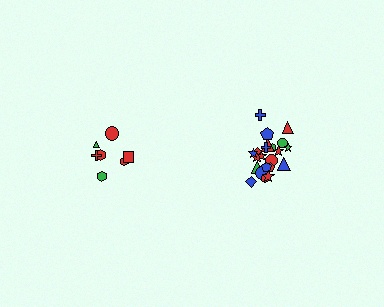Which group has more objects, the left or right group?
The right group.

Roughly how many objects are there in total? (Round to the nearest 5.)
Roughly 30 objects in total.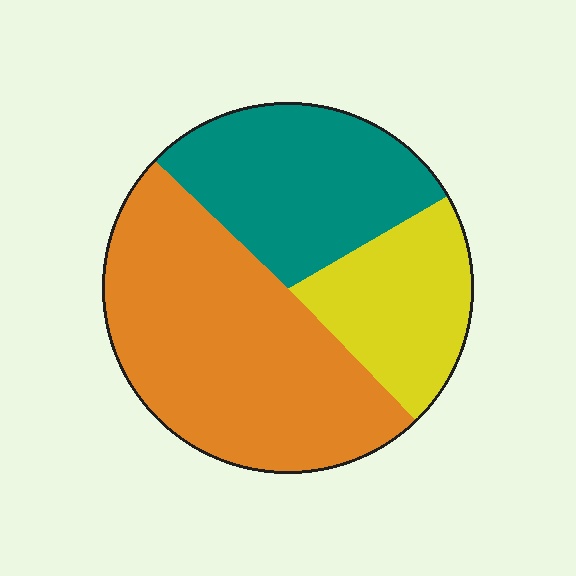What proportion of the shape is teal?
Teal covers 30% of the shape.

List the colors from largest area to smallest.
From largest to smallest: orange, teal, yellow.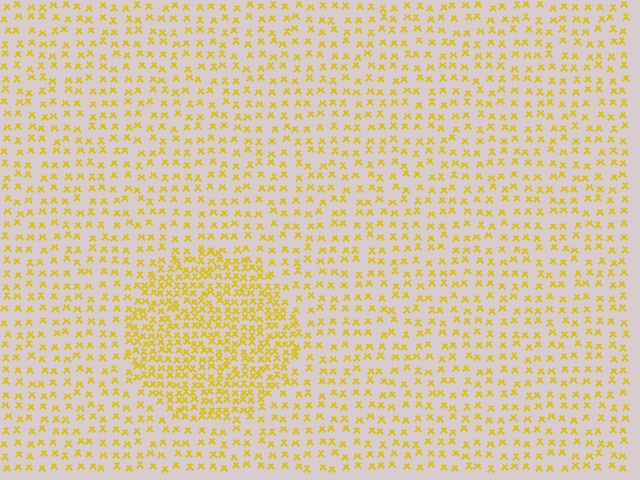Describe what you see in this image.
The image contains small yellow elements arranged at two different densities. A circle-shaped region is visible where the elements are more densely packed than the surrounding area.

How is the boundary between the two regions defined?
The boundary is defined by a change in element density (approximately 2.2x ratio). All elements are the same color, size, and shape.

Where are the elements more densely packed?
The elements are more densely packed inside the circle boundary.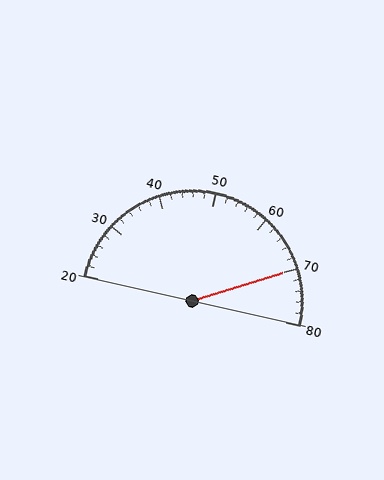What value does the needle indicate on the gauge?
The needle indicates approximately 70.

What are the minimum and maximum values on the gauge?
The gauge ranges from 20 to 80.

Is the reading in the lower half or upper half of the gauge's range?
The reading is in the upper half of the range (20 to 80).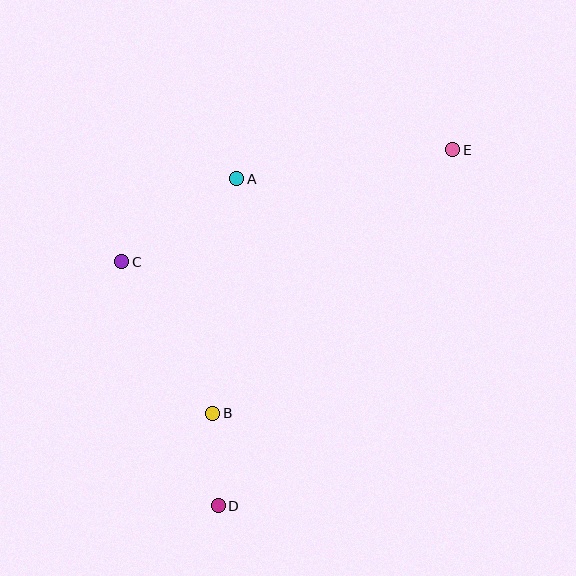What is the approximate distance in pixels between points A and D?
The distance between A and D is approximately 327 pixels.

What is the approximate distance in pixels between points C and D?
The distance between C and D is approximately 262 pixels.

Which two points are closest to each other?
Points B and D are closest to each other.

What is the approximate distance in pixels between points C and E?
The distance between C and E is approximately 349 pixels.